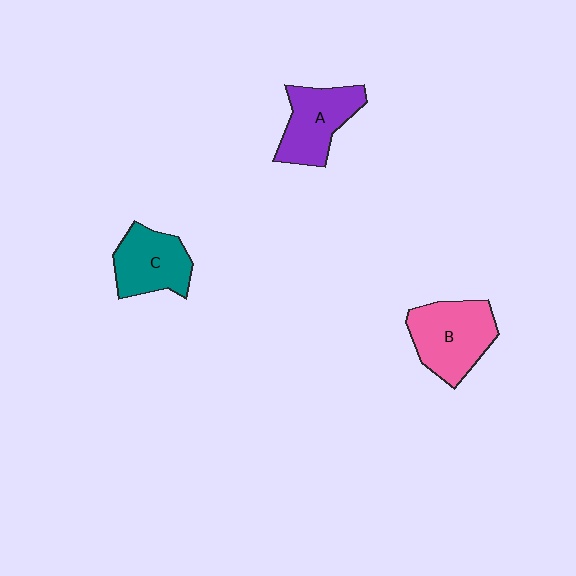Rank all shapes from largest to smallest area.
From largest to smallest: B (pink), A (purple), C (teal).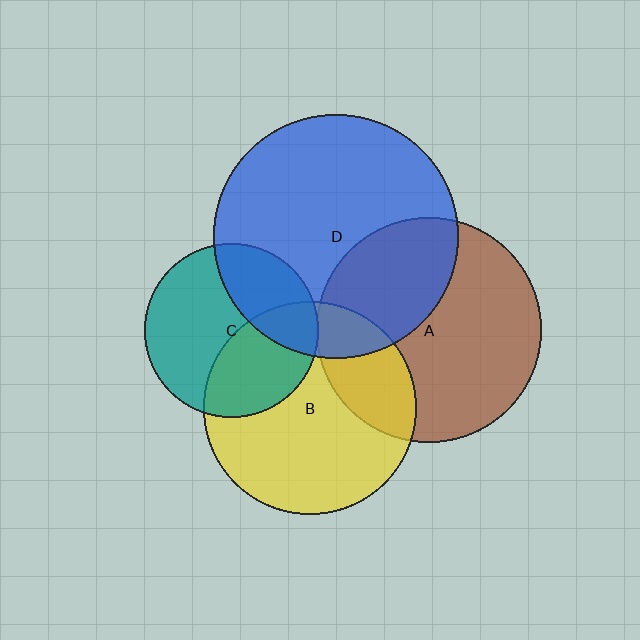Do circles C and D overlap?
Yes.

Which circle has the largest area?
Circle D (blue).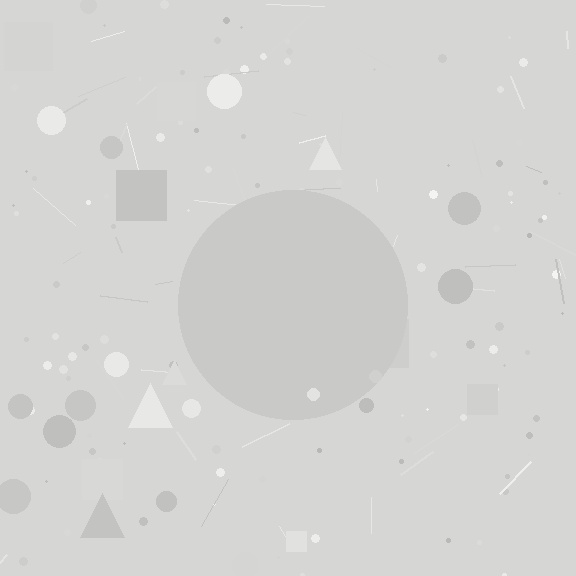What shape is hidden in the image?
A circle is hidden in the image.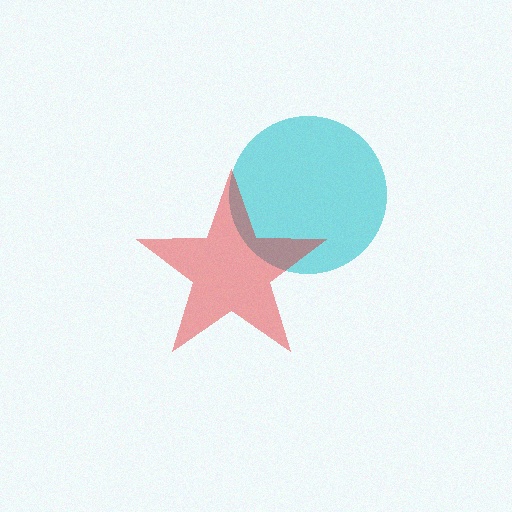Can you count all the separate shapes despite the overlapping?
Yes, there are 2 separate shapes.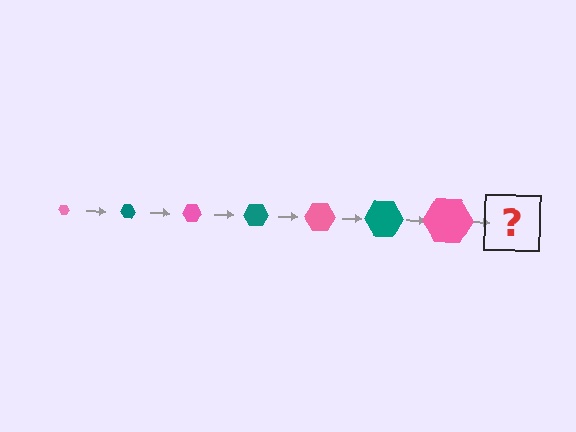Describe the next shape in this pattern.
It should be a teal hexagon, larger than the previous one.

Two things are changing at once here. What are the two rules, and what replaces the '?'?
The two rules are that the hexagon grows larger each step and the color cycles through pink and teal. The '?' should be a teal hexagon, larger than the previous one.